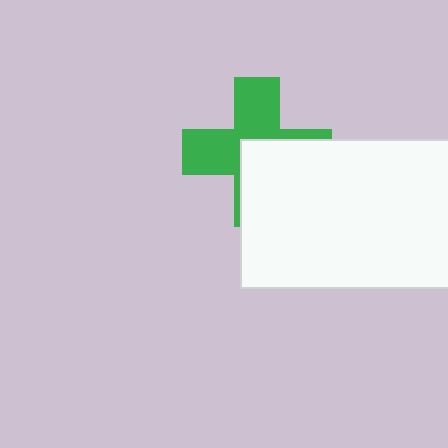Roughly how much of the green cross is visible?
About half of it is visible (roughly 54%).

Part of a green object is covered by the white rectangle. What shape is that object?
It is a cross.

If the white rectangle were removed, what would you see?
You would see the complete green cross.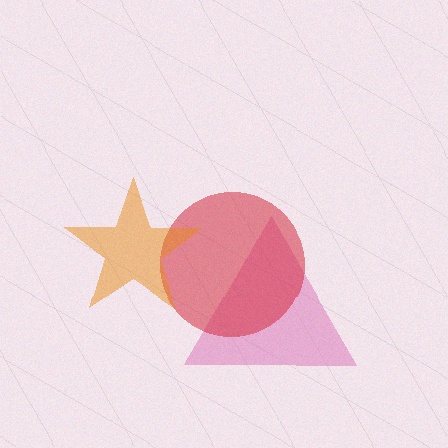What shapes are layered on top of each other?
The layered shapes are: a pink triangle, a red circle, an orange star.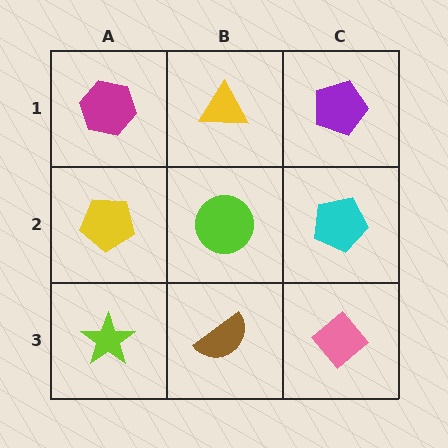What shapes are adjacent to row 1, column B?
A lime circle (row 2, column B), a magenta hexagon (row 1, column A), a purple pentagon (row 1, column C).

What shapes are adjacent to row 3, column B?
A lime circle (row 2, column B), a lime star (row 3, column A), a pink diamond (row 3, column C).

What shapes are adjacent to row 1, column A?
A yellow pentagon (row 2, column A), a yellow triangle (row 1, column B).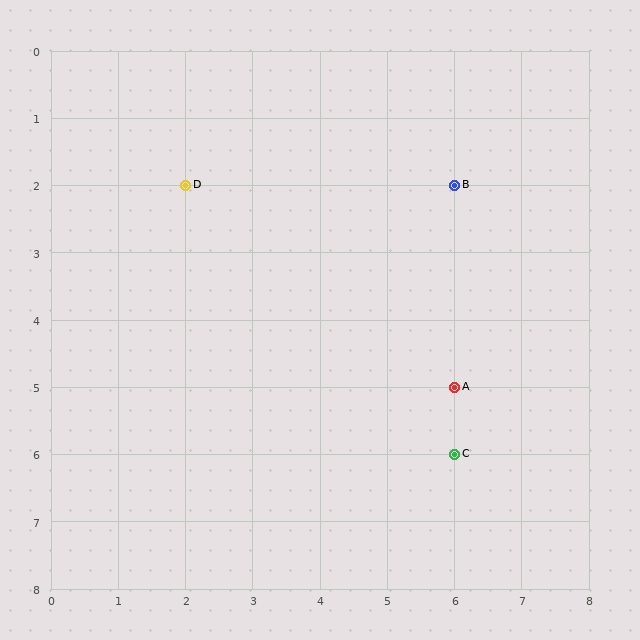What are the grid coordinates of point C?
Point C is at grid coordinates (6, 6).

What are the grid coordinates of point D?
Point D is at grid coordinates (2, 2).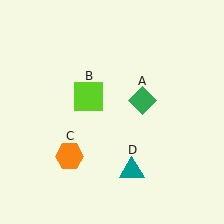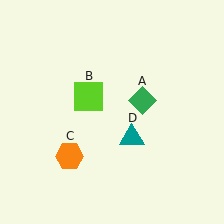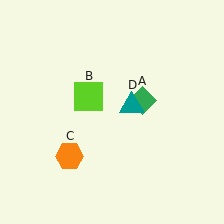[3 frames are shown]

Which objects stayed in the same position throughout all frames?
Green diamond (object A) and lime square (object B) and orange hexagon (object C) remained stationary.